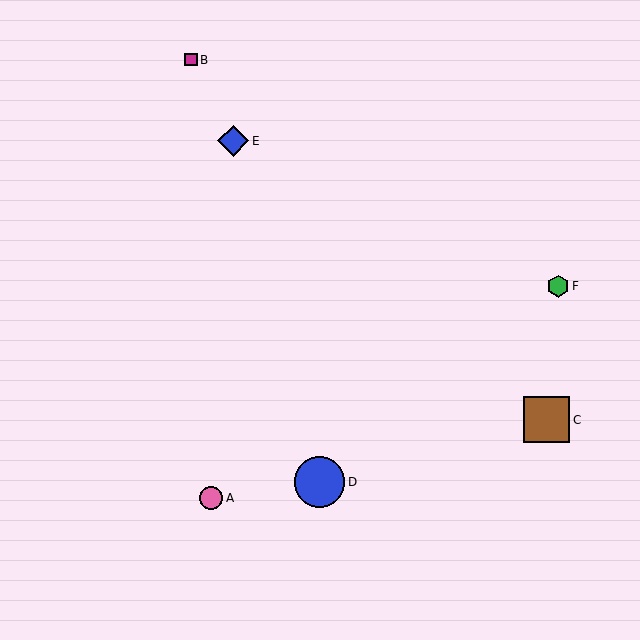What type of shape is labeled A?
Shape A is a pink circle.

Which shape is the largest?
The blue circle (labeled D) is the largest.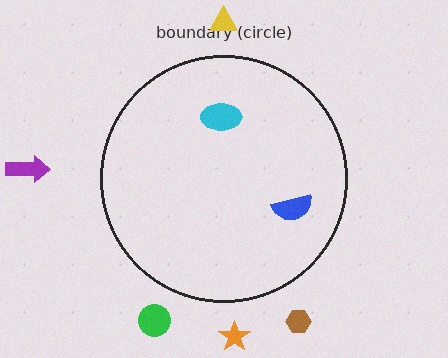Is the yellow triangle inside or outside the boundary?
Outside.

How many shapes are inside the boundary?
2 inside, 5 outside.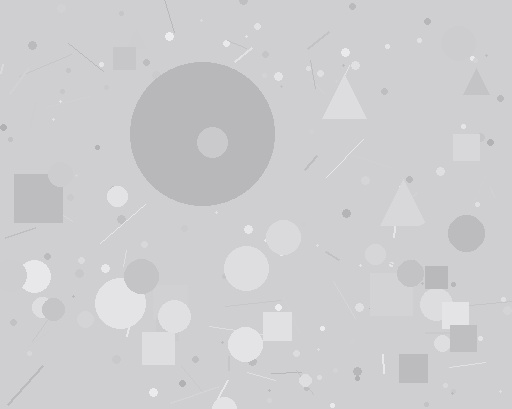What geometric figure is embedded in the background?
A circle is embedded in the background.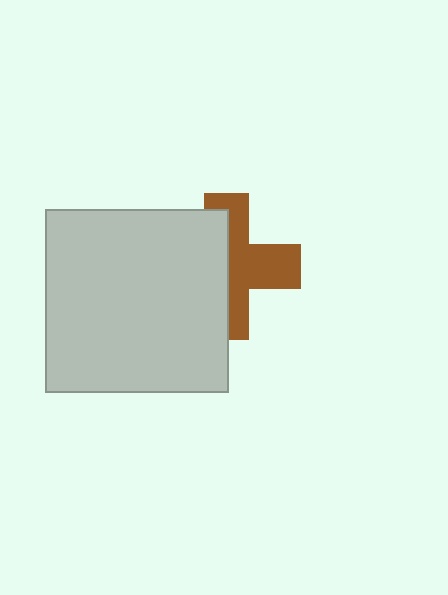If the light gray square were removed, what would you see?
You would see the complete brown cross.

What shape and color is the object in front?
The object in front is a light gray square.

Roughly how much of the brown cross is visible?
About half of it is visible (roughly 50%).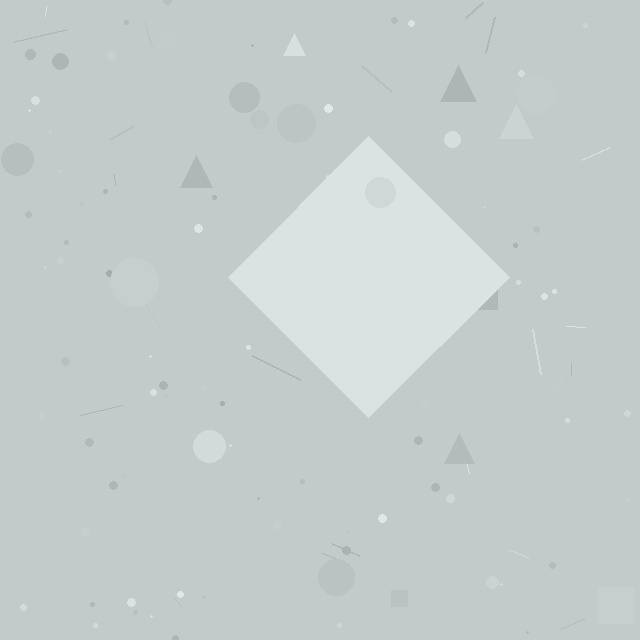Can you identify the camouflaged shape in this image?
The camouflaged shape is a diamond.